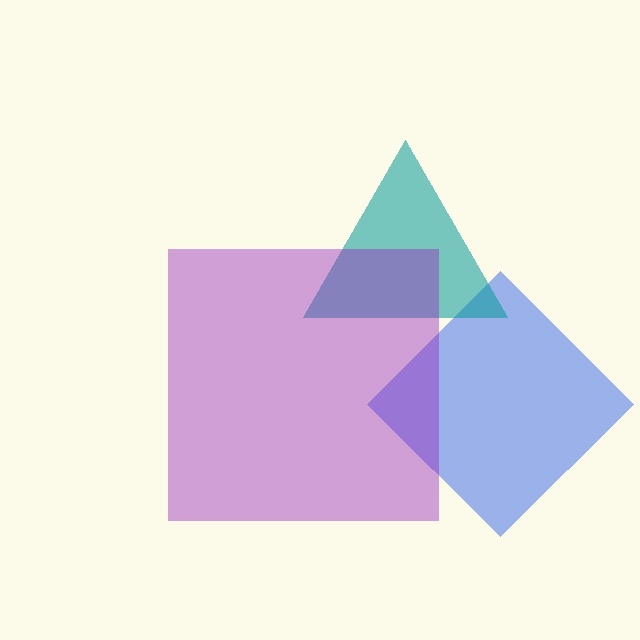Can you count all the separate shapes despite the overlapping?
Yes, there are 3 separate shapes.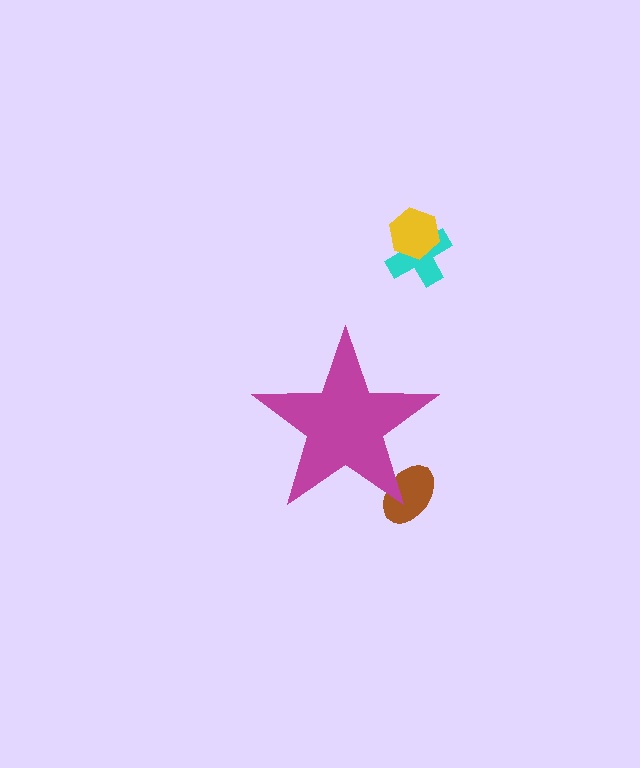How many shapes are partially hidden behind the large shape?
1 shape is partially hidden.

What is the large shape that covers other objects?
A magenta star.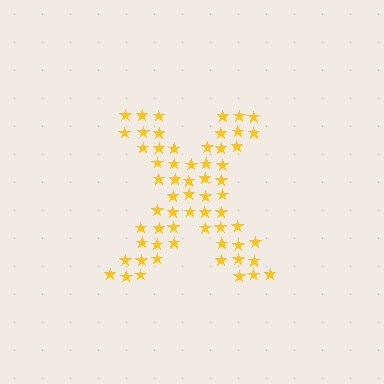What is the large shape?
The large shape is the letter X.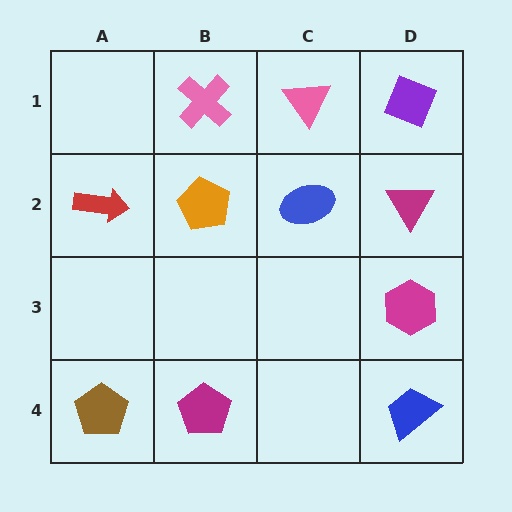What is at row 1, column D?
A purple diamond.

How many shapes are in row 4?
3 shapes.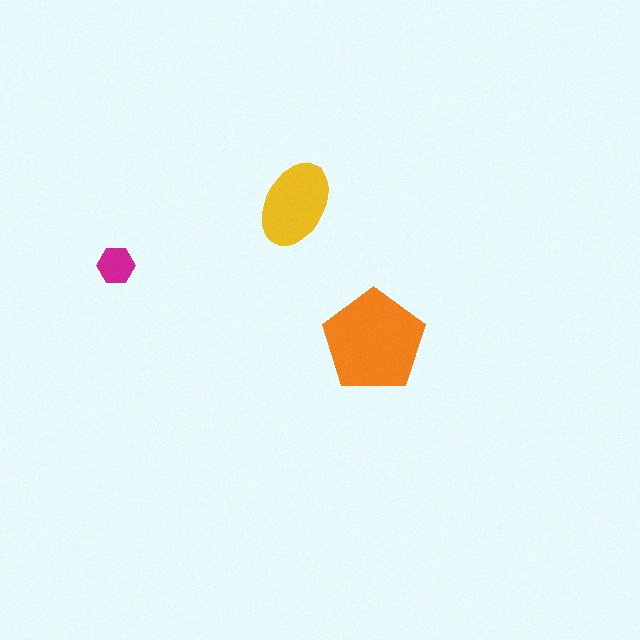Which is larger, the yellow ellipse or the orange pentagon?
The orange pentagon.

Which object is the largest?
The orange pentagon.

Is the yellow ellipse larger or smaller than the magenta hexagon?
Larger.